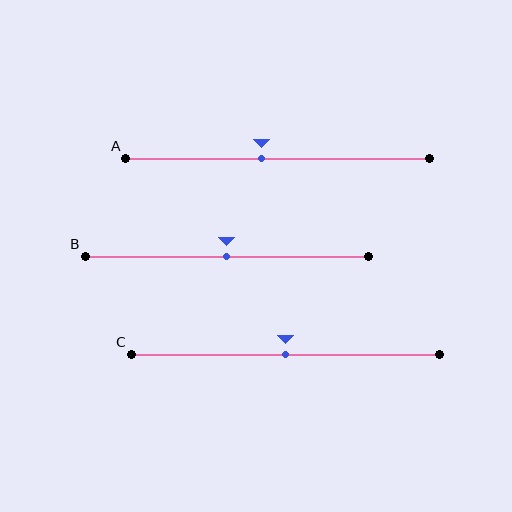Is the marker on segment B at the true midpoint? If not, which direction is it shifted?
Yes, the marker on segment B is at the true midpoint.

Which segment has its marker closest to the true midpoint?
Segment B has its marker closest to the true midpoint.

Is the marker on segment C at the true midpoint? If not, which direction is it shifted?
Yes, the marker on segment C is at the true midpoint.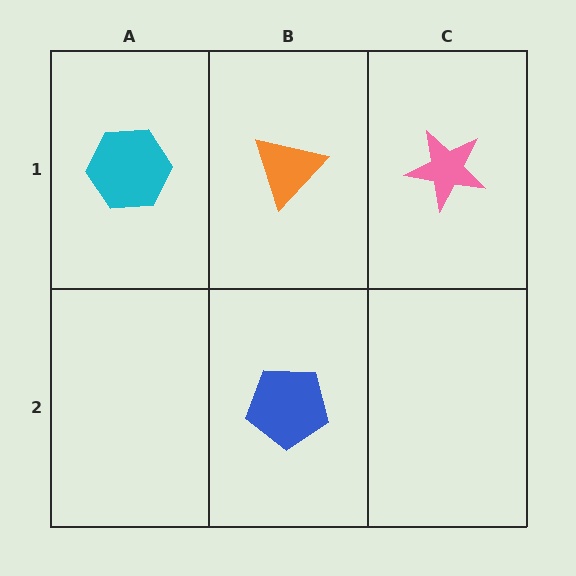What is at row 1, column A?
A cyan hexagon.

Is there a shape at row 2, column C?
No, that cell is empty.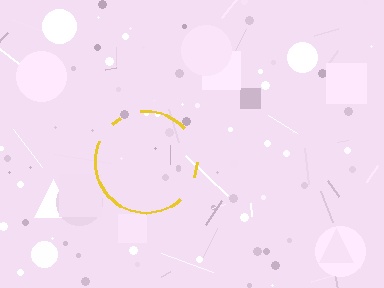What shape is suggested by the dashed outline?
The dashed outline suggests a circle.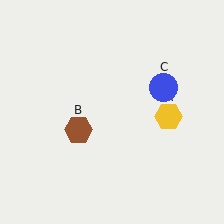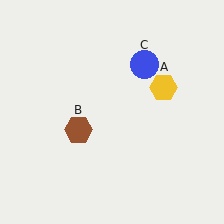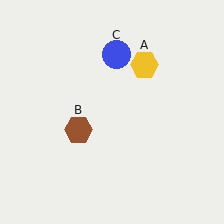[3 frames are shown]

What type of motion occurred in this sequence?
The yellow hexagon (object A), blue circle (object C) rotated counterclockwise around the center of the scene.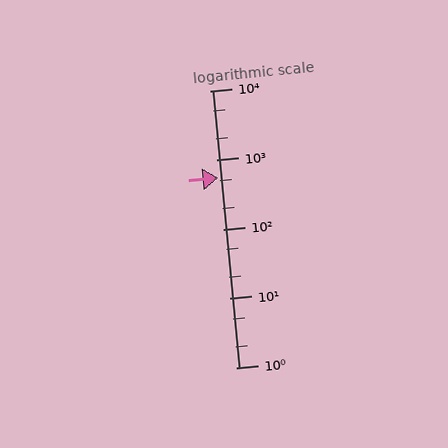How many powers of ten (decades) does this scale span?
The scale spans 4 decades, from 1 to 10000.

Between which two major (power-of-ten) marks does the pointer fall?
The pointer is between 100 and 1000.